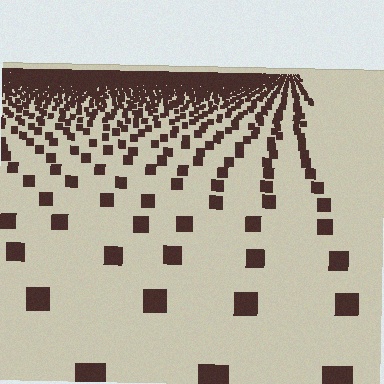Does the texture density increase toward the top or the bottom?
Density increases toward the top.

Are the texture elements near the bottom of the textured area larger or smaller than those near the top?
Larger. Near the bottom, elements are closer to the viewer and appear at a bigger on-screen size.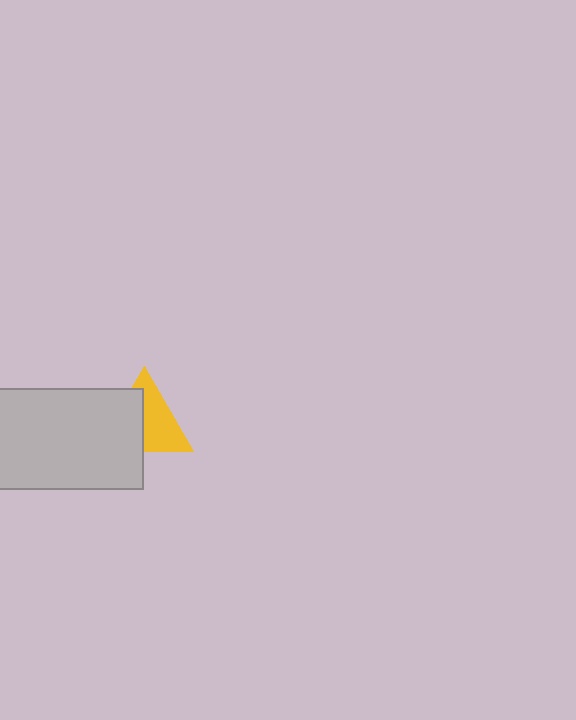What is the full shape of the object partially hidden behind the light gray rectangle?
The partially hidden object is a yellow triangle.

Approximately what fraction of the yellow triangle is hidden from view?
Roughly 46% of the yellow triangle is hidden behind the light gray rectangle.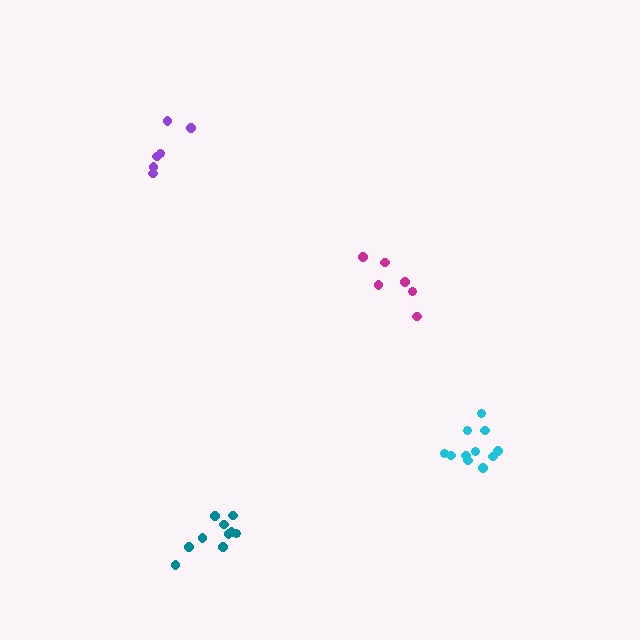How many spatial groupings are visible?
There are 4 spatial groupings.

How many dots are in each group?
Group 1: 6 dots, Group 2: 11 dots, Group 3: 10 dots, Group 4: 6 dots (33 total).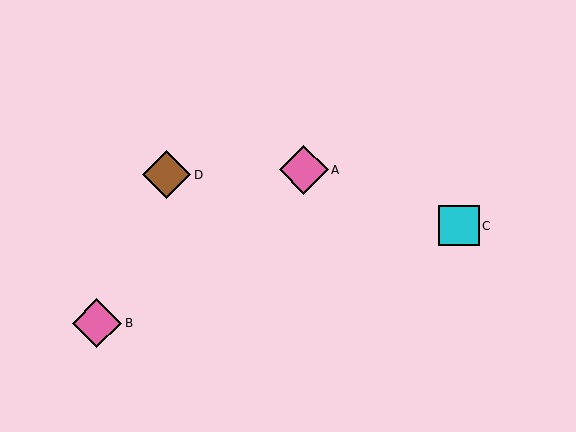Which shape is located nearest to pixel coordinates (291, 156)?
The pink diamond (labeled A) at (304, 170) is nearest to that location.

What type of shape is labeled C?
Shape C is a cyan square.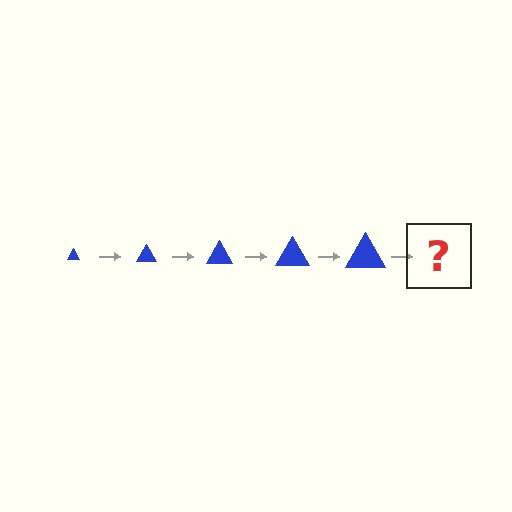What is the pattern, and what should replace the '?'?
The pattern is that the triangle gets progressively larger each step. The '?' should be a blue triangle, larger than the previous one.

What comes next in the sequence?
The next element should be a blue triangle, larger than the previous one.